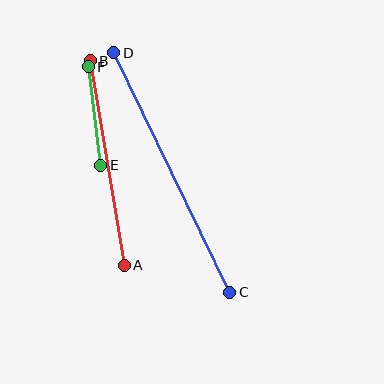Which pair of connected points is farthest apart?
Points C and D are farthest apart.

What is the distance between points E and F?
The distance is approximately 99 pixels.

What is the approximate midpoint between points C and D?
The midpoint is at approximately (172, 173) pixels.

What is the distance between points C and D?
The distance is approximately 266 pixels.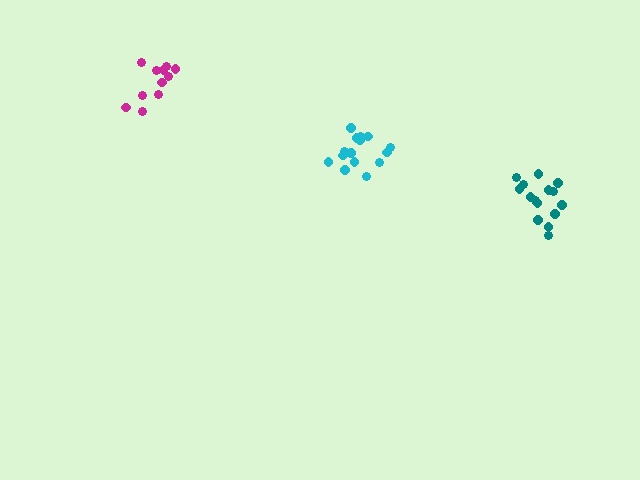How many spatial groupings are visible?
There are 3 spatial groupings.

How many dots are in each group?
Group 1: 15 dots, Group 2: 15 dots, Group 3: 11 dots (41 total).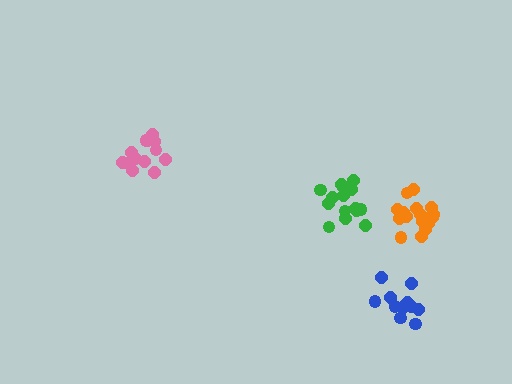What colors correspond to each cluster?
The clusters are colored: pink, green, blue, orange.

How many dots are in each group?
Group 1: 13 dots, Group 2: 16 dots, Group 3: 12 dots, Group 4: 16 dots (57 total).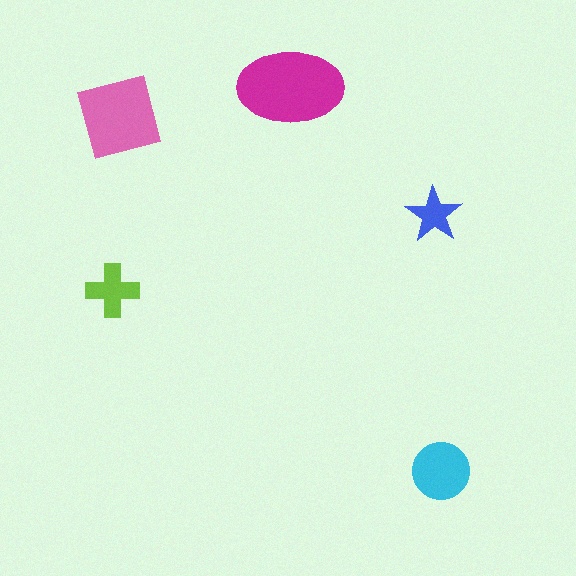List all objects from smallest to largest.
The blue star, the lime cross, the cyan circle, the pink square, the magenta ellipse.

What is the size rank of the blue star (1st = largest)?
5th.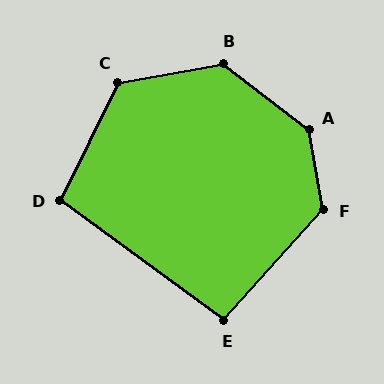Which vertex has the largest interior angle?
A, at approximately 138 degrees.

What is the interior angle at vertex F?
Approximately 128 degrees (obtuse).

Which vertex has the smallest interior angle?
E, at approximately 96 degrees.